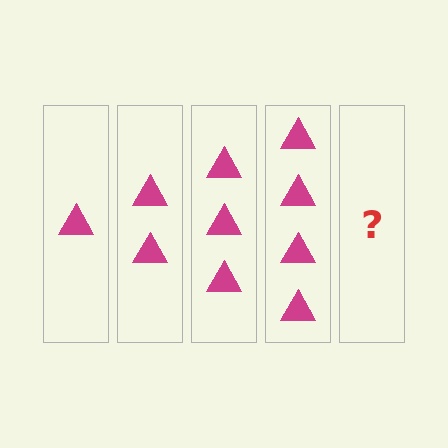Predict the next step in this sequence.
The next step is 5 triangles.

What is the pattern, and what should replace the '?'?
The pattern is that each step adds one more triangle. The '?' should be 5 triangles.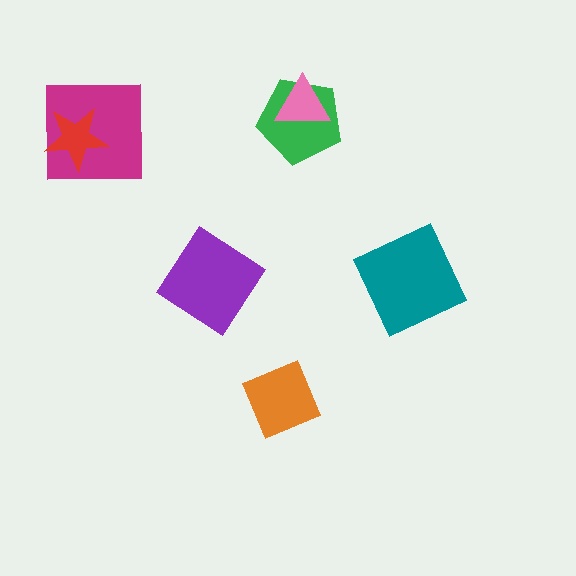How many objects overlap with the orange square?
0 objects overlap with the orange square.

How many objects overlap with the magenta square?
1 object overlaps with the magenta square.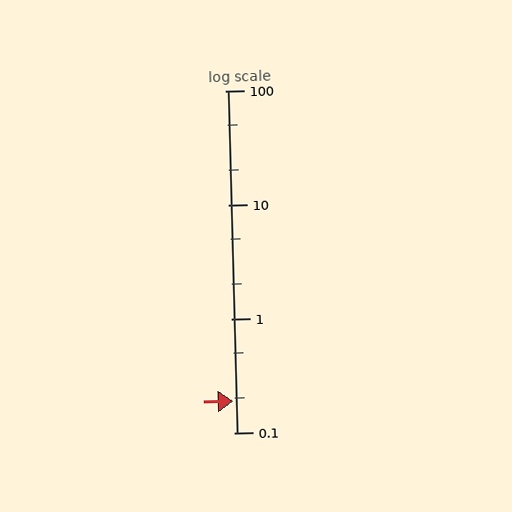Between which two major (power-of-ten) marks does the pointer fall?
The pointer is between 0.1 and 1.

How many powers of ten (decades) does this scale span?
The scale spans 3 decades, from 0.1 to 100.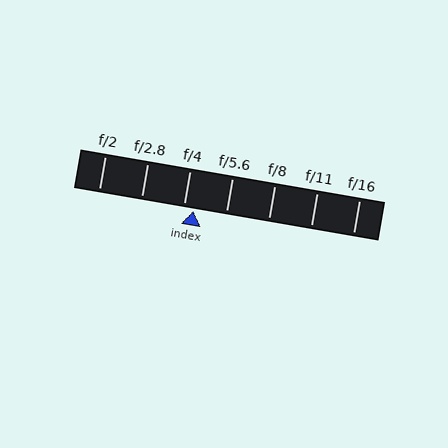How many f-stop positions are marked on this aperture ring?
There are 7 f-stop positions marked.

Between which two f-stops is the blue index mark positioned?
The index mark is between f/4 and f/5.6.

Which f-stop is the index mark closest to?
The index mark is closest to f/4.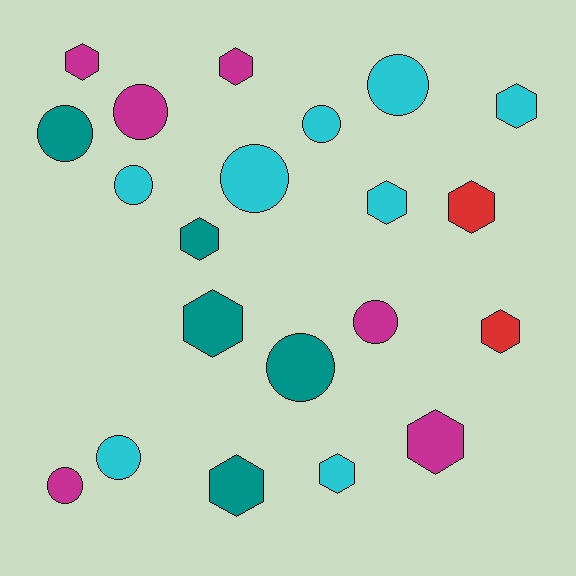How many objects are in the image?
There are 21 objects.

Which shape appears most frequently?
Hexagon, with 11 objects.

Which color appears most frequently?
Cyan, with 8 objects.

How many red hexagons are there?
There are 2 red hexagons.